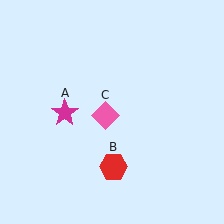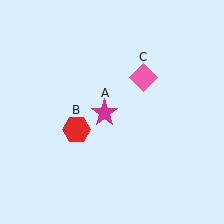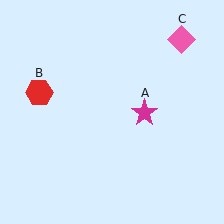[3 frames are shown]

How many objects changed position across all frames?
3 objects changed position: magenta star (object A), red hexagon (object B), pink diamond (object C).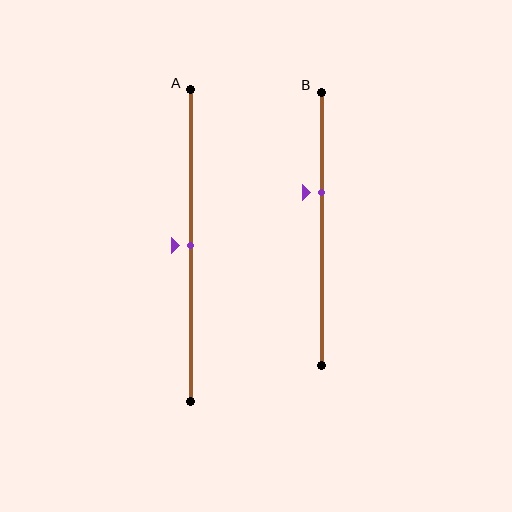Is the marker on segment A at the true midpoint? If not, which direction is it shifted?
Yes, the marker on segment A is at the true midpoint.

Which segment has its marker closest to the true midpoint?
Segment A has its marker closest to the true midpoint.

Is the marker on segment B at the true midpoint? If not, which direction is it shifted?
No, the marker on segment B is shifted upward by about 13% of the segment length.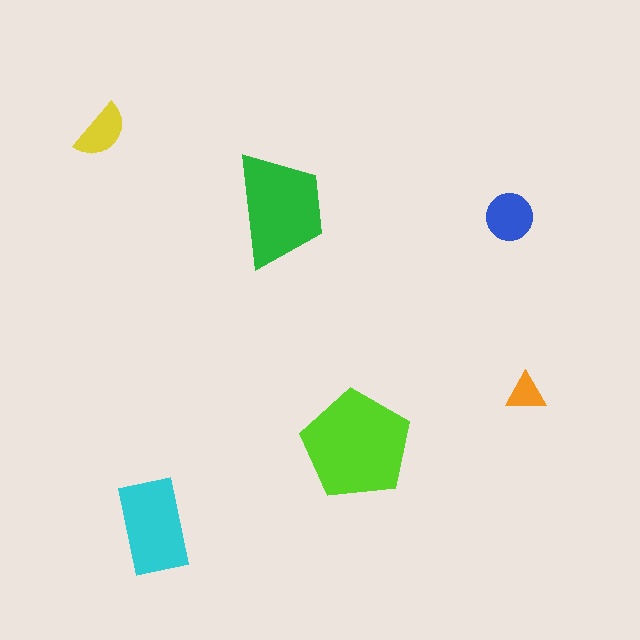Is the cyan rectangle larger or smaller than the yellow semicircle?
Larger.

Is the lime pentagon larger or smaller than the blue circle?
Larger.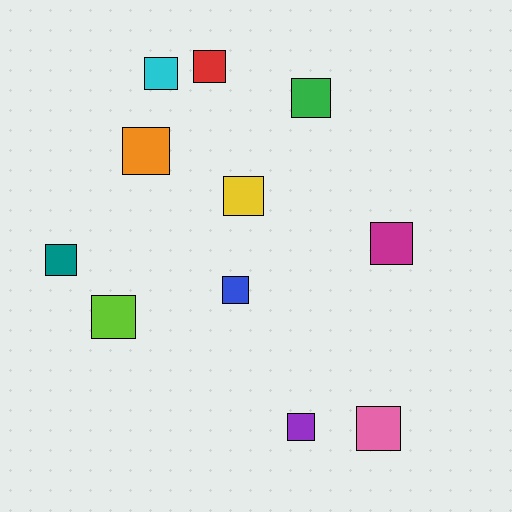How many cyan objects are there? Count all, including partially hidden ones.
There is 1 cyan object.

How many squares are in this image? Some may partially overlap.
There are 11 squares.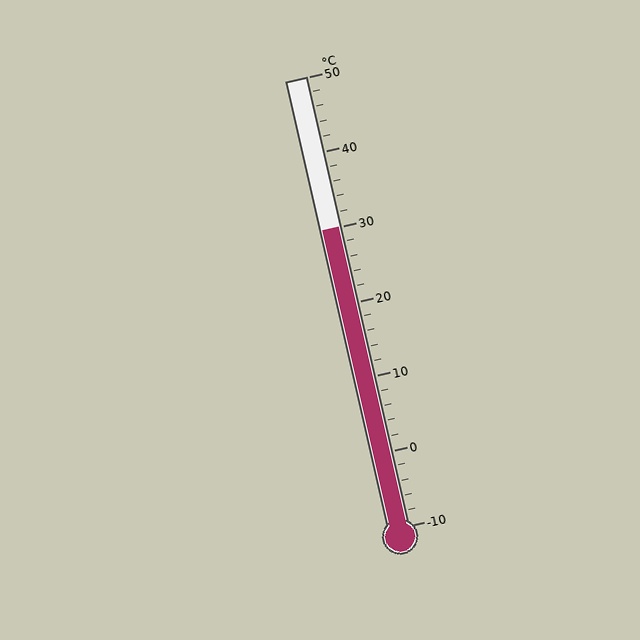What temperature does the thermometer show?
The thermometer shows approximately 30°C.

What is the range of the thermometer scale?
The thermometer scale ranges from -10°C to 50°C.